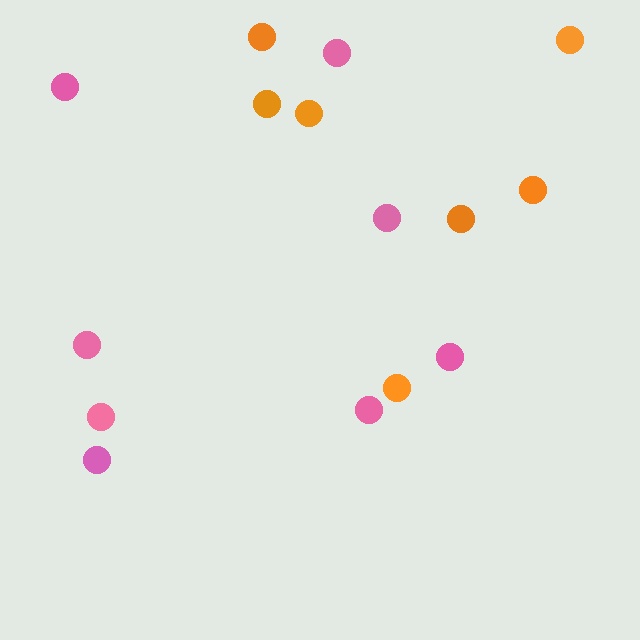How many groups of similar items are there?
There are 2 groups: one group of orange circles (7) and one group of pink circles (8).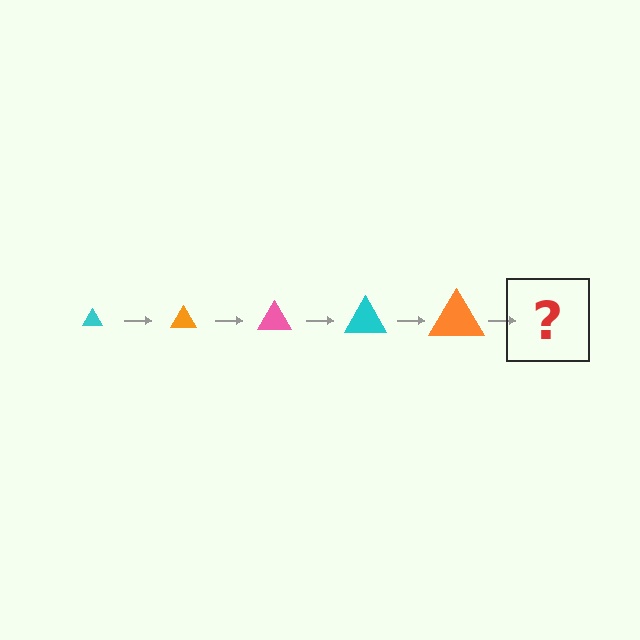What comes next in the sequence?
The next element should be a pink triangle, larger than the previous one.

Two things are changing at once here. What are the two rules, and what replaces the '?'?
The two rules are that the triangle grows larger each step and the color cycles through cyan, orange, and pink. The '?' should be a pink triangle, larger than the previous one.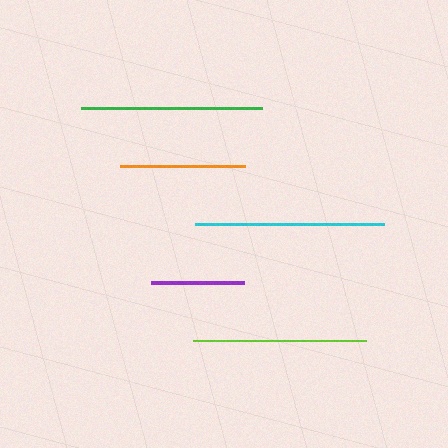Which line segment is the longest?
The cyan line is the longest at approximately 189 pixels.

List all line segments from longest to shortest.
From longest to shortest: cyan, green, lime, orange, purple.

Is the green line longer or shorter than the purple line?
The green line is longer than the purple line.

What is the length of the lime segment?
The lime segment is approximately 173 pixels long.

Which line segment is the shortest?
The purple line is the shortest at approximately 92 pixels.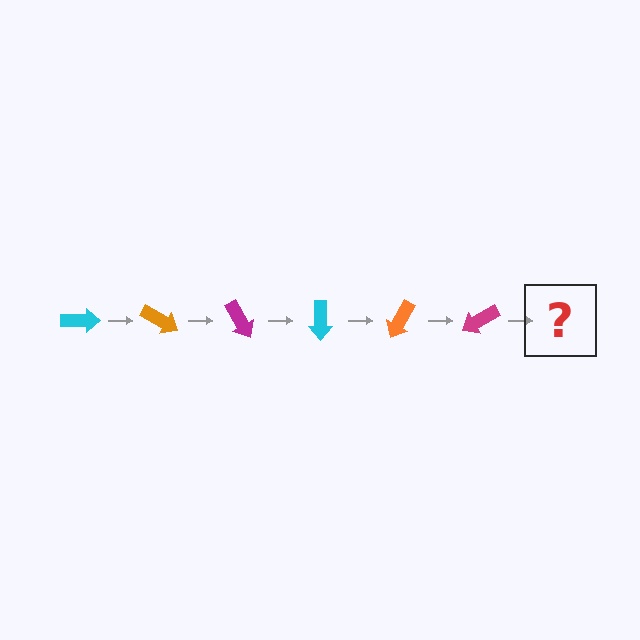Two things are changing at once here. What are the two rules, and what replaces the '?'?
The two rules are that it rotates 30 degrees each step and the color cycles through cyan, orange, and magenta. The '?' should be a cyan arrow, rotated 180 degrees from the start.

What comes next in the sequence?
The next element should be a cyan arrow, rotated 180 degrees from the start.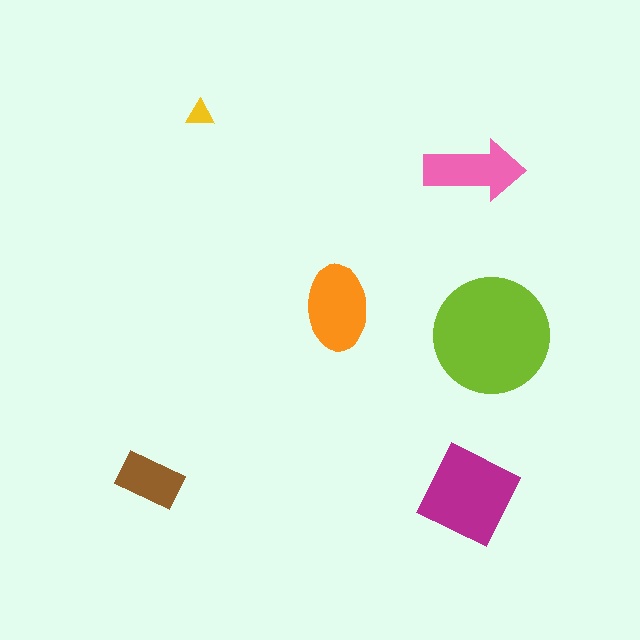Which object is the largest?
The lime circle.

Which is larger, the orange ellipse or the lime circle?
The lime circle.